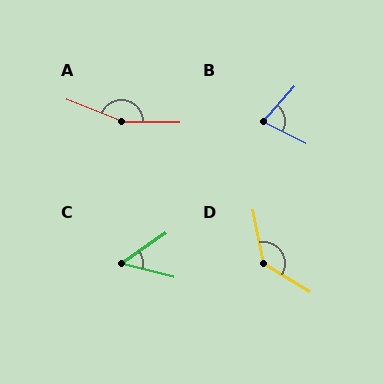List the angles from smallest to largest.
C (49°), B (75°), D (133°), A (159°).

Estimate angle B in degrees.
Approximately 75 degrees.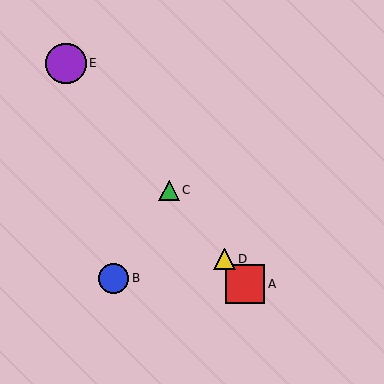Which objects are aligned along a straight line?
Objects A, C, D, E are aligned along a straight line.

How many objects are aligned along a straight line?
4 objects (A, C, D, E) are aligned along a straight line.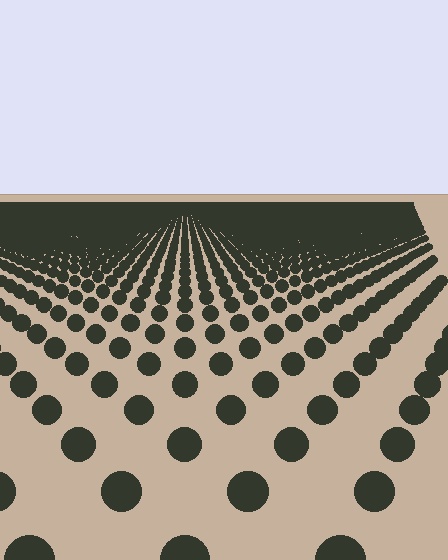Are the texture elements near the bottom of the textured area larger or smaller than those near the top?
Larger. Near the bottom, elements are closer to the viewer and appear at a bigger on-screen size.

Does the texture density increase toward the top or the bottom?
Density increases toward the top.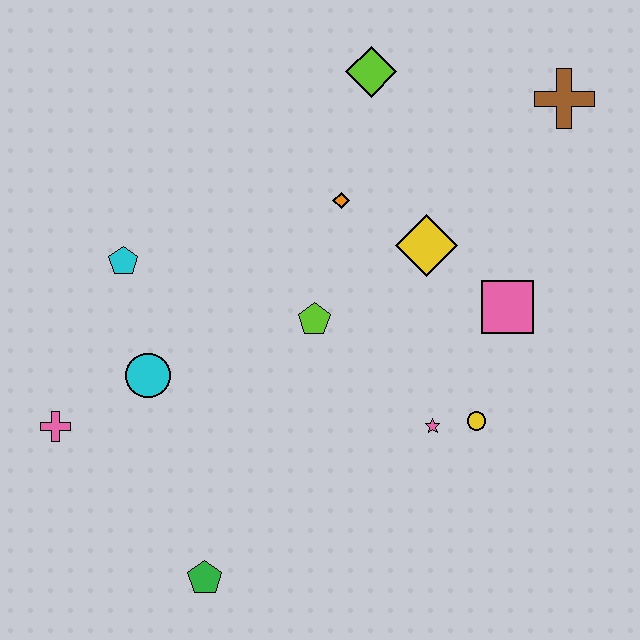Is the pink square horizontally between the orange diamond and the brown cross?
Yes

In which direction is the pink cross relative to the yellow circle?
The pink cross is to the left of the yellow circle.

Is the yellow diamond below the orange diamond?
Yes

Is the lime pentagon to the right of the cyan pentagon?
Yes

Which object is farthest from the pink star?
The pink cross is farthest from the pink star.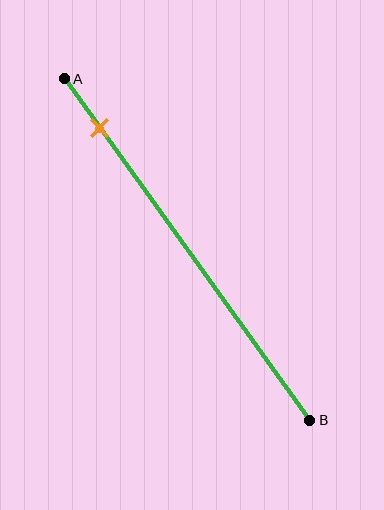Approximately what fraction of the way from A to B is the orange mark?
The orange mark is approximately 15% of the way from A to B.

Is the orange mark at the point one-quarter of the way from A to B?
No, the mark is at about 15% from A, not at the 25% one-quarter point.